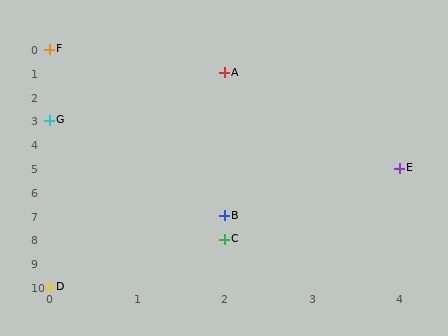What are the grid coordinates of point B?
Point B is at grid coordinates (2, 7).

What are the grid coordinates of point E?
Point E is at grid coordinates (4, 5).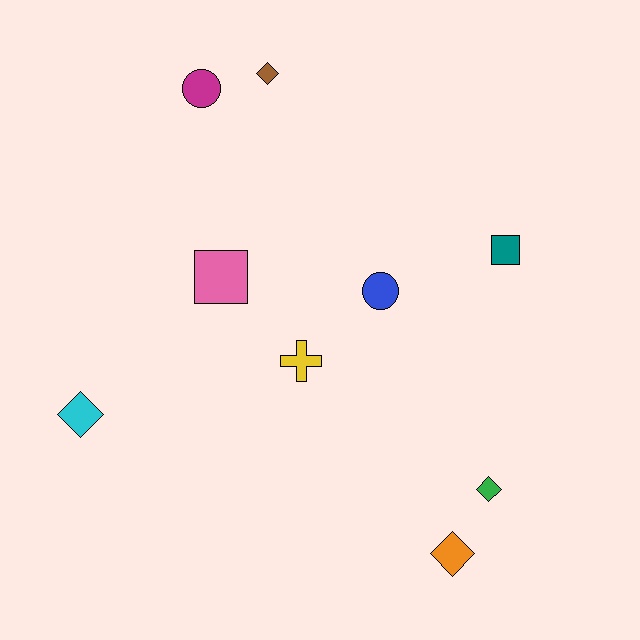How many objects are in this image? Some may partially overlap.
There are 9 objects.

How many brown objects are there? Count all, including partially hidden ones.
There is 1 brown object.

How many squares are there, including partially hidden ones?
There are 2 squares.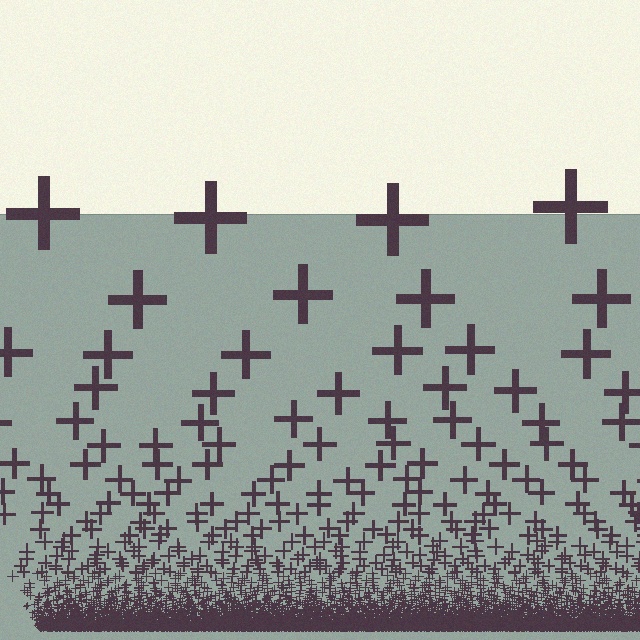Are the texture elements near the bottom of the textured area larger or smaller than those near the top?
Smaller. The gradient is inverted — elements near the bottom are smaller and denser.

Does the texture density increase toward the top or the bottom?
Density increases toward the bottom.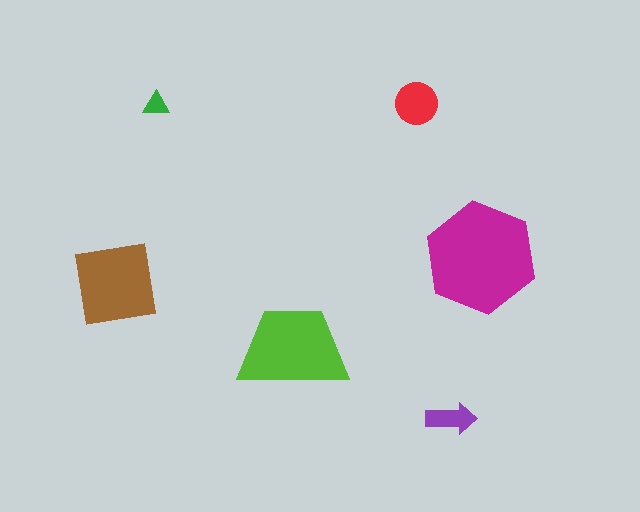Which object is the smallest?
The green triangle.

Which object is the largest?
The magenta hexagon.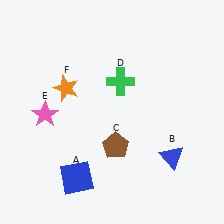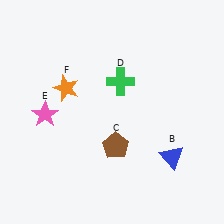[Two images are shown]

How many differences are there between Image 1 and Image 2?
There is 1 difference between the two images.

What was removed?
The blue square (A) was removed in Image 2.